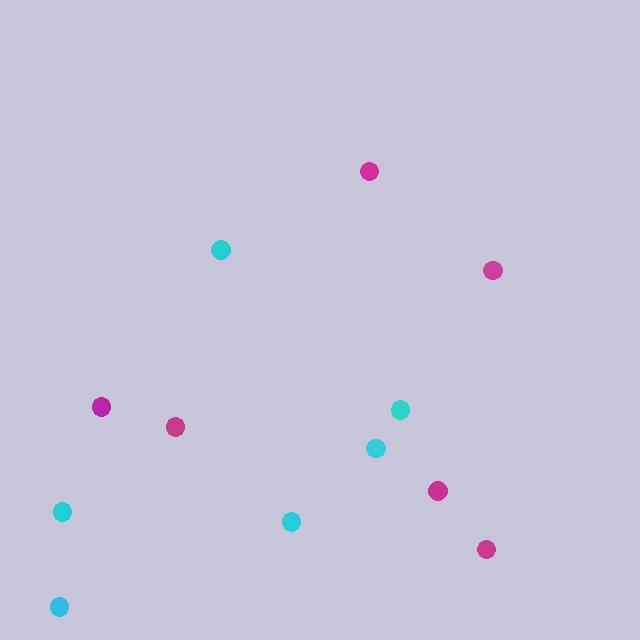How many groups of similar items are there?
There are 2 groups: one group of cyan circles (6) and one group of magenta circles (6).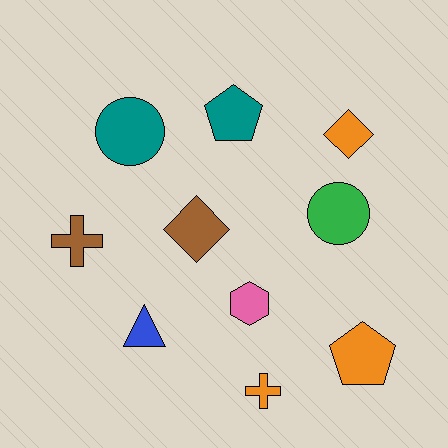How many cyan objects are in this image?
There are no cyan objects.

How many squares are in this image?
There are no squares.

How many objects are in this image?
There are 10 objects.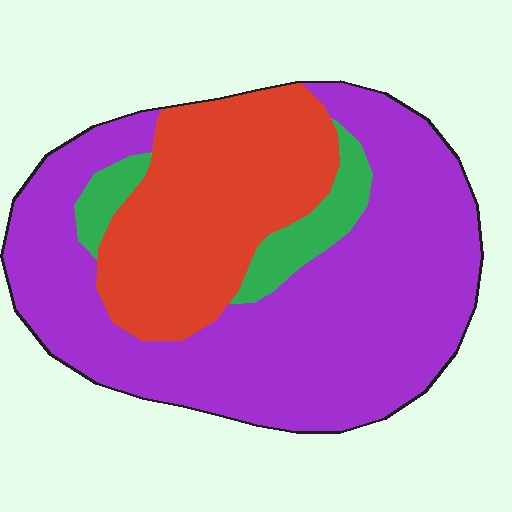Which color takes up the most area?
Purple, at roughly 60%.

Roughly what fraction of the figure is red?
Red takes up about one third (1/3) of the figure.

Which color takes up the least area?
Green, at roughly 10%.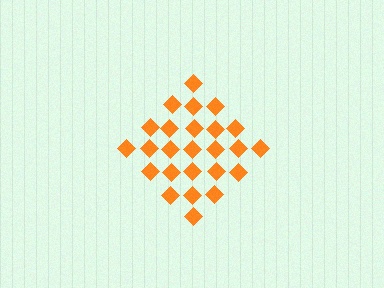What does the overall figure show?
The overall figure shows a diamond.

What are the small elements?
The small elements are diamonds.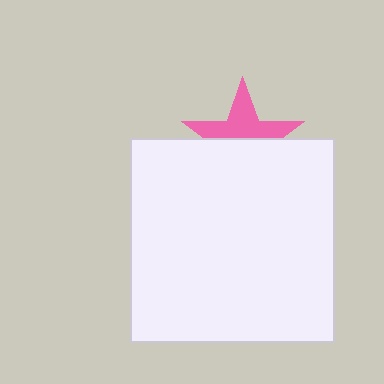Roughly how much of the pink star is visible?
About half of it is visible (roughly 48%).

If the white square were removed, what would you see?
You would see the complete pink star.